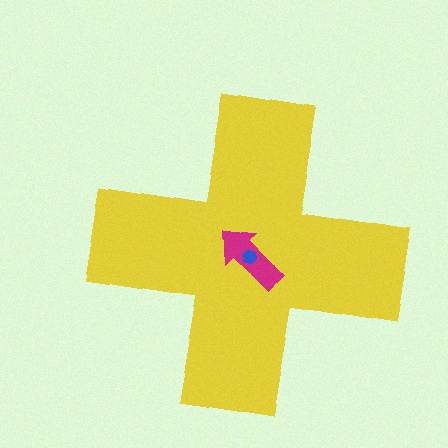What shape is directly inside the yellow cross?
The magenta arrow.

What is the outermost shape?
The yellow cross.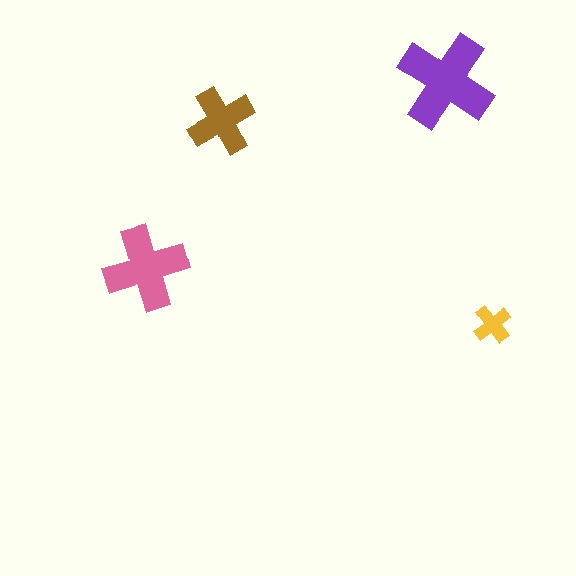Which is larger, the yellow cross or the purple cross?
The purple one.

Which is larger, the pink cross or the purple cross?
The purple one.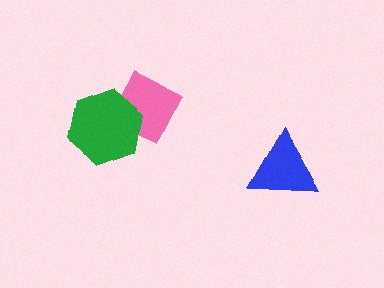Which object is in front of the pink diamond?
The green hexagon is in front of the pink diamond.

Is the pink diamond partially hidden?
Yes, it is partially covered by another shape.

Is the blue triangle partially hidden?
No, no other shape covers it.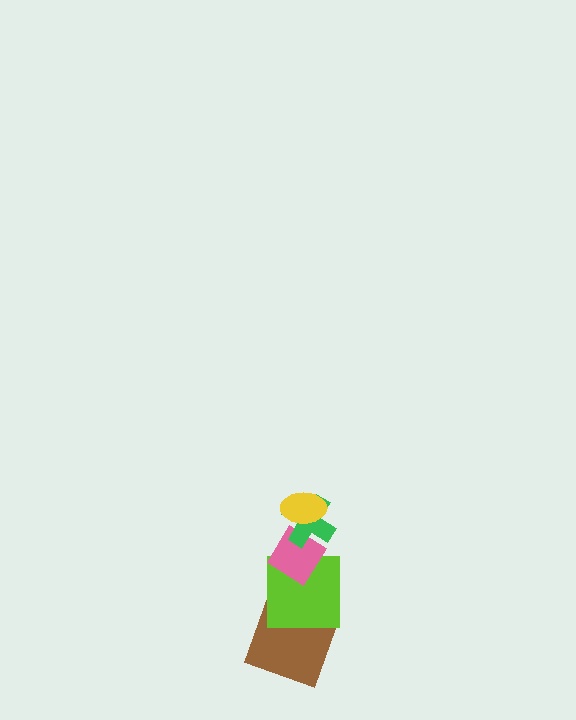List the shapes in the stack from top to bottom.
From top to bottom: the yellow ellipse, the green cross, the pink diamond, the lime square, the brown square.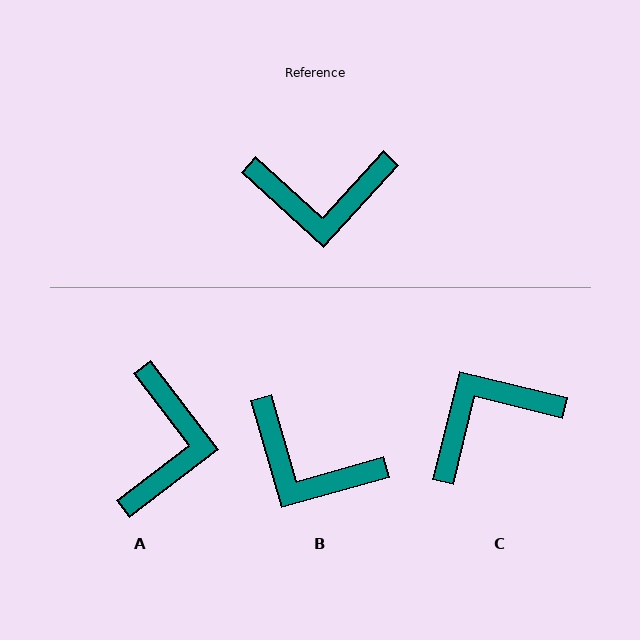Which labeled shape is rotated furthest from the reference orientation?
C, about 151 degrees away.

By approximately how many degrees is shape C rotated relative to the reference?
Approximately 151 degrees clockwise.